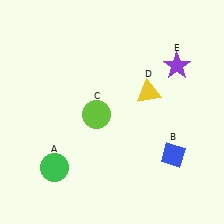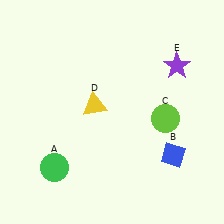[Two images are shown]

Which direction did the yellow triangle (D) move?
The yellow triangle (D) moved left.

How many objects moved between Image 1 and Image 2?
2 objects moved between the two images.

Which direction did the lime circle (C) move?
The lime circle (C) moved right.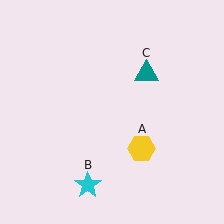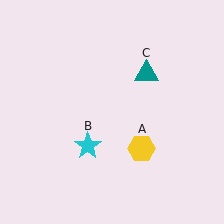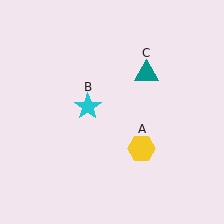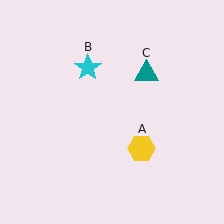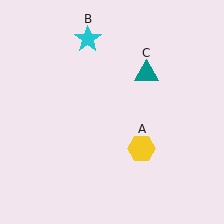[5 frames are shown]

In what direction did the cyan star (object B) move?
The cyan star (object B) moved up.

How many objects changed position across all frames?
1 object changed position: cyan star (object B).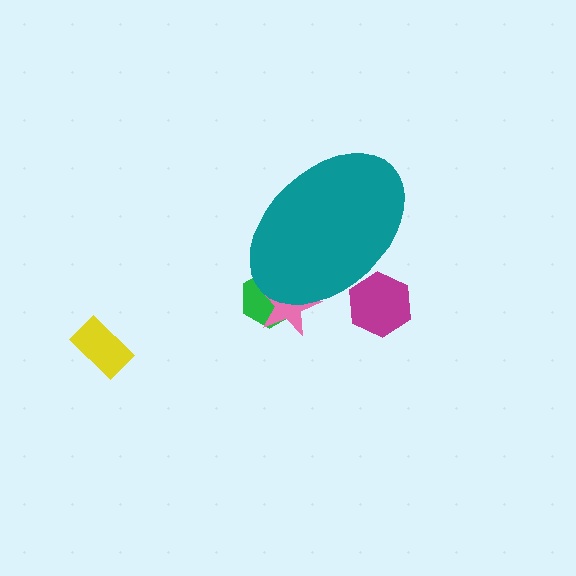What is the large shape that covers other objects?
A teal ellipse.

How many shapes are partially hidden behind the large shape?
3 shapes are partially hidden.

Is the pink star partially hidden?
Yes, the pink star is partially hidden behind the teal ellipse.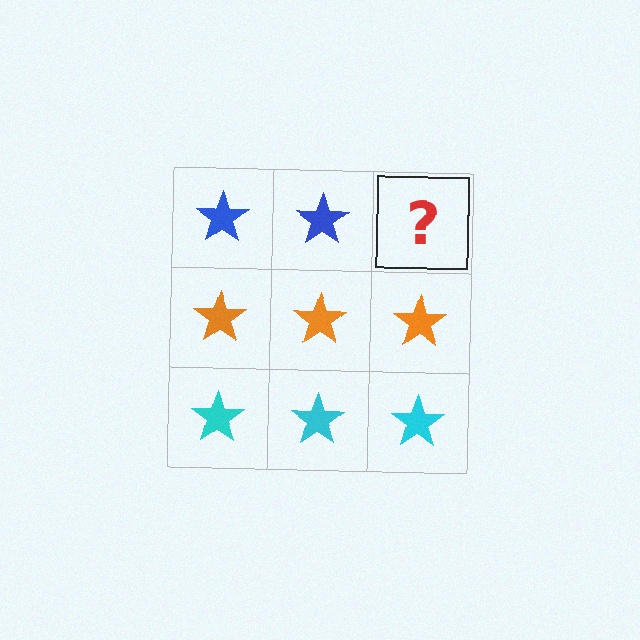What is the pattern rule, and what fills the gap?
The rule is that each row has a consistent color. The gap should be filled with a blue star.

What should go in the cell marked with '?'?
The missing cell should contain a blue star.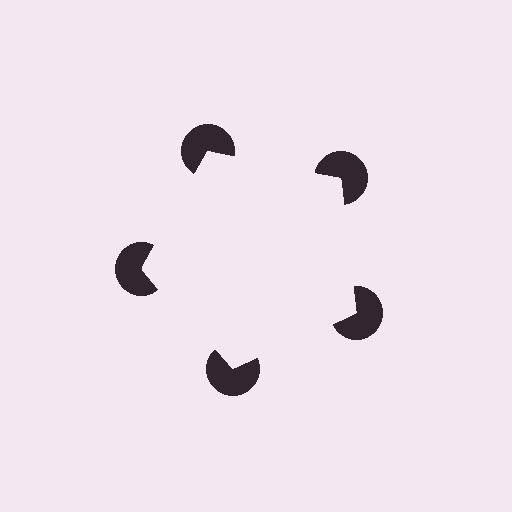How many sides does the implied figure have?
5 sides.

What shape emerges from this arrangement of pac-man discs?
An illusory pentagon — its edges are inferred from the aligned wedge cuts in the pac-man discs, not physically drawn.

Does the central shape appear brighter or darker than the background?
It typically appears slightly brighter than the background, even though no actual brightness change is drawn.